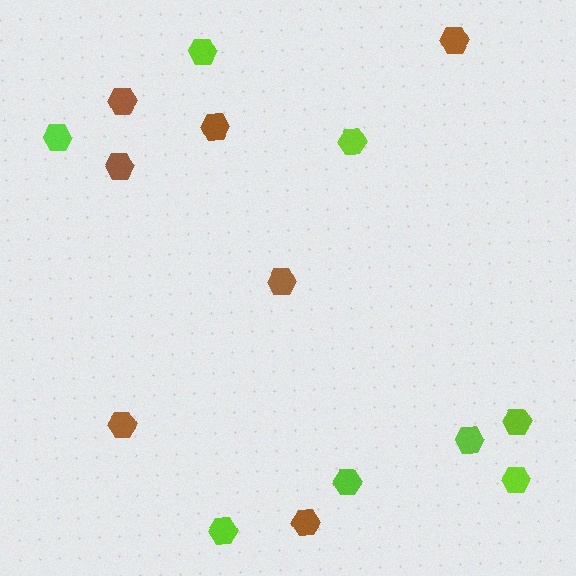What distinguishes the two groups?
There are 2 groups: one group of lime hexagons (8) and one group of brown hexagons (7).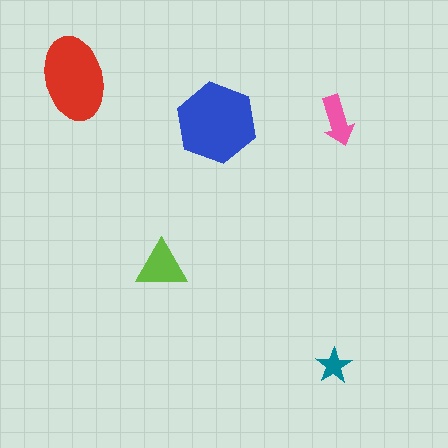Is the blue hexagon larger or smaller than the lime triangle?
Larger.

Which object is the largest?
The blue hexagon.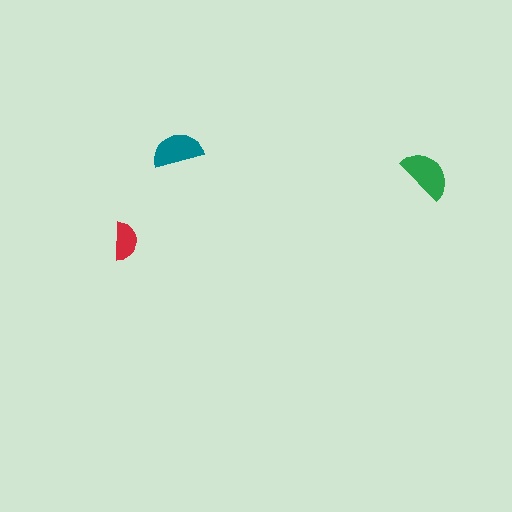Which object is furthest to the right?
The green semicircle is rightmost.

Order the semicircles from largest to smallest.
the green one, the teal one, the red one.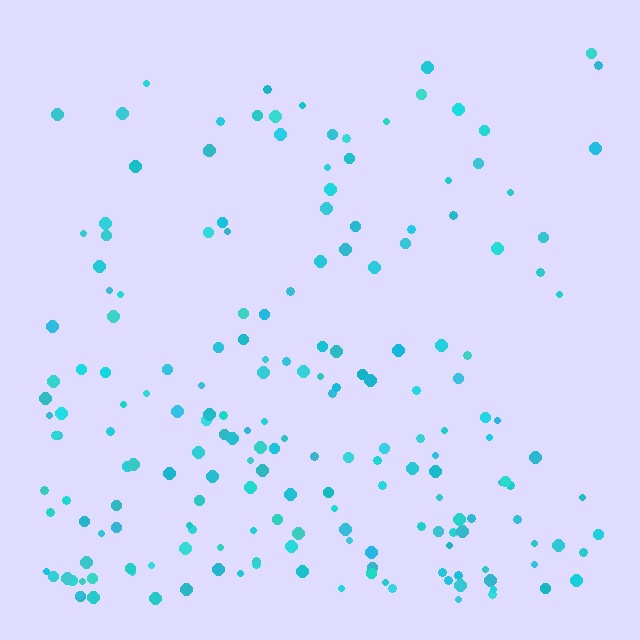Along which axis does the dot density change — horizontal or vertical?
Vertical.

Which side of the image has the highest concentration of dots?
The bottom.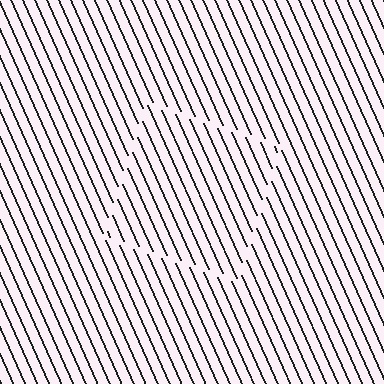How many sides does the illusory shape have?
4 sides — the line-ends trace a square.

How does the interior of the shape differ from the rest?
The interior of the shape contains the same grating, shifted by half a period — the contour is defined by the phase discontinuity where line-ends from the inner and outer gratings abut.